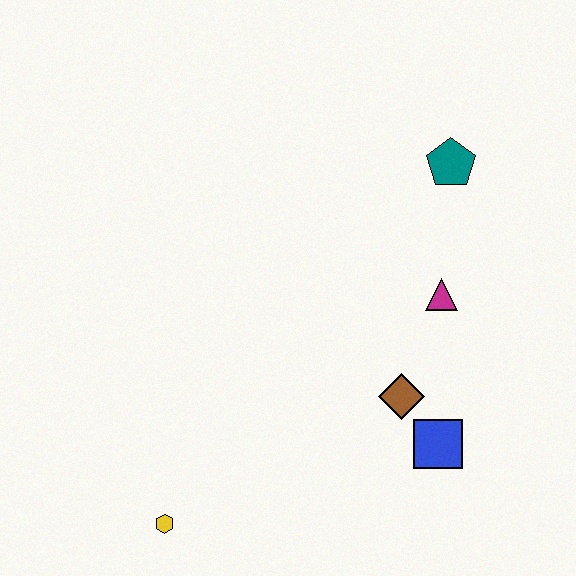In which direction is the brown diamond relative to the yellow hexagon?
The brown diamond is to the right of the yellow hexagon.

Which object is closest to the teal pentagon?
The magenta triangle is closest to the teal pentagon.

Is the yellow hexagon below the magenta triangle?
Yes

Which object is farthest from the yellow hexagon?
The teal pentagon is farthest from the yellow hexagon.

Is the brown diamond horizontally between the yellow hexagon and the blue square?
Yes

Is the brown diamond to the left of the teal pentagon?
Yes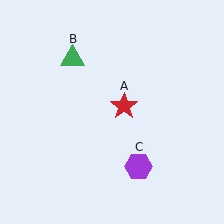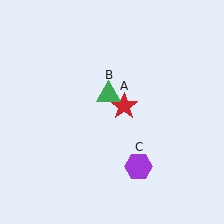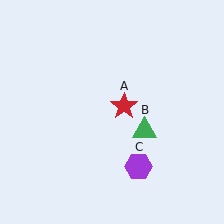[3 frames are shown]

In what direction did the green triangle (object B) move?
The green triangle (object B) moved down and to the right.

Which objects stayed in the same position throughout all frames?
Red star (object A) and purple hexagon (object C) remained stationary.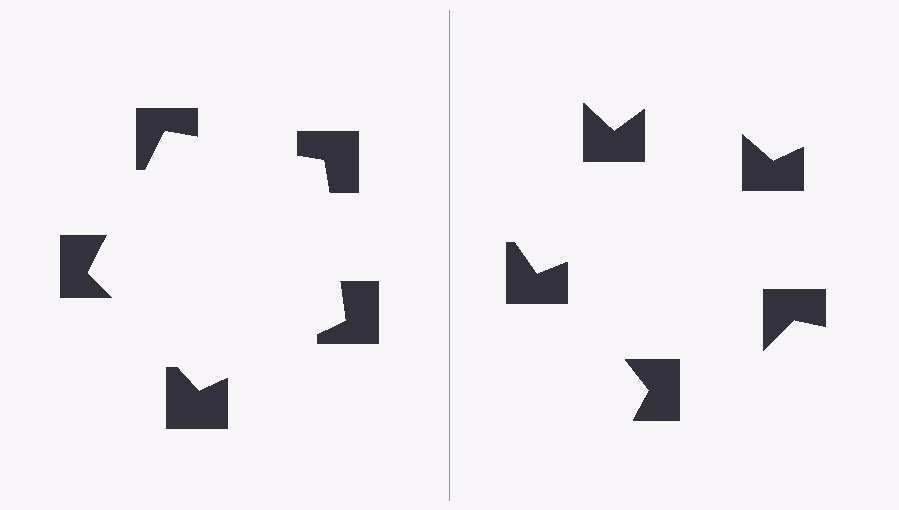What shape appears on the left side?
An illusory pentagon.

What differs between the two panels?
The notched squares are positioned identically on both sides; only the wedge orientations differ. On the left they align to a pentagon; on the right they are misaligned.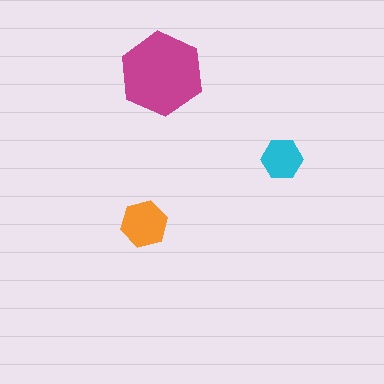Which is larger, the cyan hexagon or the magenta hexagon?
The magenta one.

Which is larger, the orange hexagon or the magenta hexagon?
The magenta one.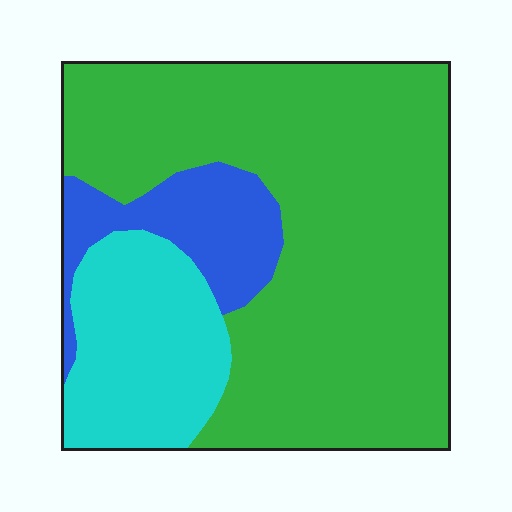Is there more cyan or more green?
Green.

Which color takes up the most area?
Green, at roughly 65%.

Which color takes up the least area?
Blue, at roughly 15%.